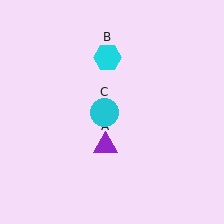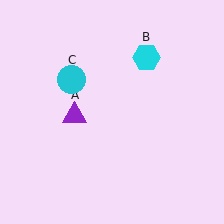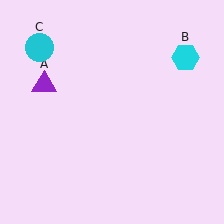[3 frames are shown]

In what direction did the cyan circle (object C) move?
The cyan circle (object C) moved up and to the left.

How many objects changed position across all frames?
3 objects changed position: purple triangle (object A), cyan hexagon (object B), cyan circle (object C).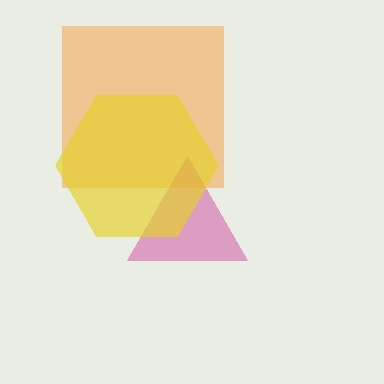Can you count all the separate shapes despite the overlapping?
Yes, there are 3 separate shapes.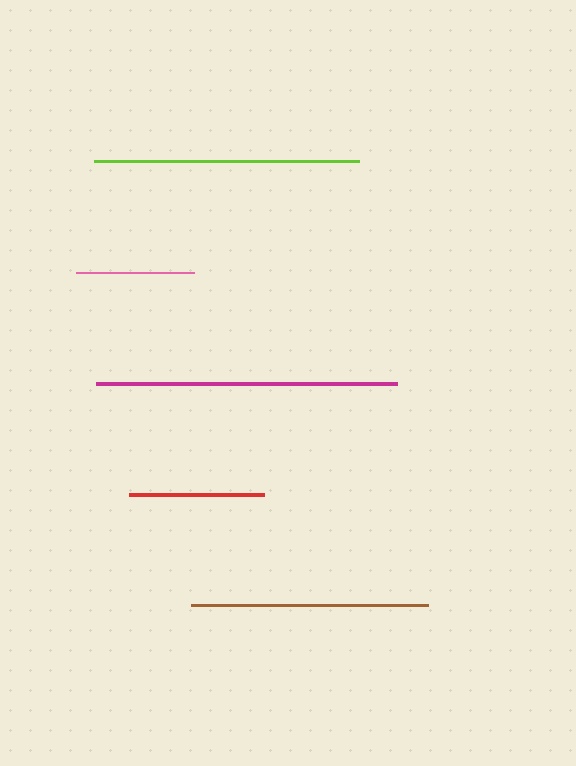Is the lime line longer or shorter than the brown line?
The lime line is longer than the brown line.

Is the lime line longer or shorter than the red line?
The lime line is longer than the red line.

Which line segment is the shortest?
The pink line is the shortest at approximately 118 pixels.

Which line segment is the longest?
The magenta line is the longest at approximately 300 pixels.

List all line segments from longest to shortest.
From longest to shortest: magenta, lime, brown, red, pink.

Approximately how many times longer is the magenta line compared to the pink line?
The magenta line is approximately 2.5 times the length of the pink line.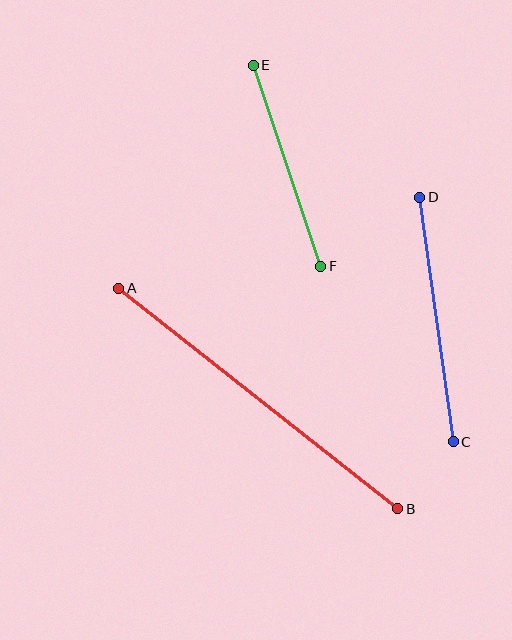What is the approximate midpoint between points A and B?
The midpoint is at approximately (258, 399) pixels.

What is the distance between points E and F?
The distance is approximately 212 pixels.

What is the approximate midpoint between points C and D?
The midpoint is at approximately (436, 320) pixels.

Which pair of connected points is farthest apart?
Points A and B are farthest apart.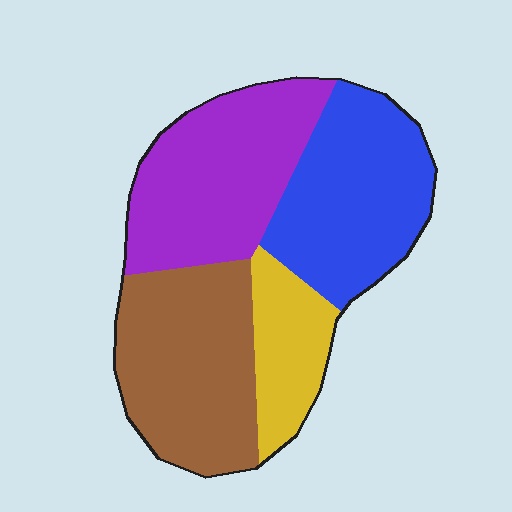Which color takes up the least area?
Yellow, at roughly 15%.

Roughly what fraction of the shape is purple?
Purple covers around 30% of the shape.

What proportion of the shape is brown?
Brown covers 29% of the shape.